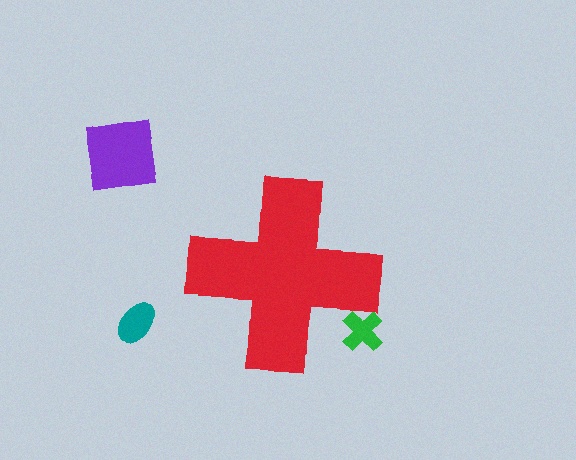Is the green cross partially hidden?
Yes, the green cross is partially hidden behind the red cross.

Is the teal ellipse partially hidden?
No, the teal ellipse is fully visible.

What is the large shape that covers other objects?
A red cross.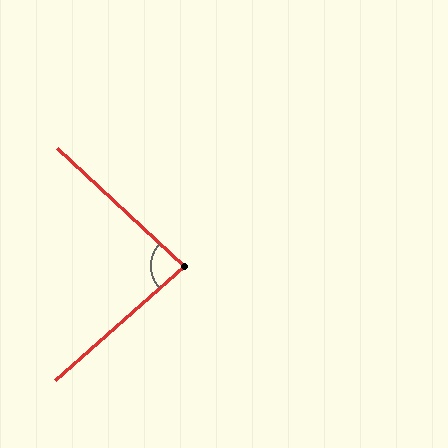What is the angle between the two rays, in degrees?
Approximately 84 degrees.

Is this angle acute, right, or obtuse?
It is acute.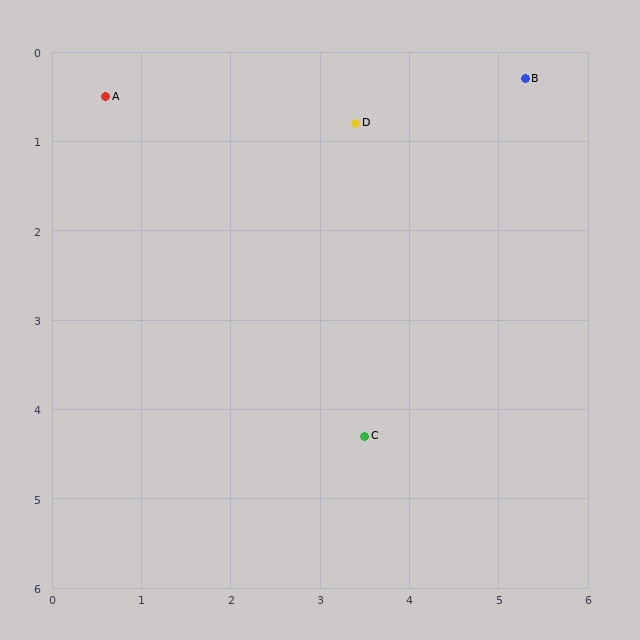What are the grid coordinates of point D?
Point D is at approximately (3.4, 0.8).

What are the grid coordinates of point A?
Point A is at approximately (0.6, 0.5).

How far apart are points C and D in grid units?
Points C and D are about 3.5 grid units apart.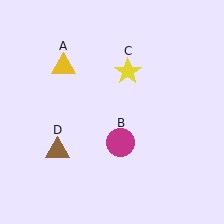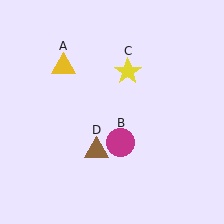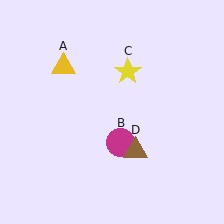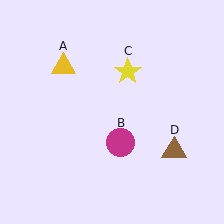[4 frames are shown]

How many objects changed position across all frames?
1 object changed position: brown triangle (object D).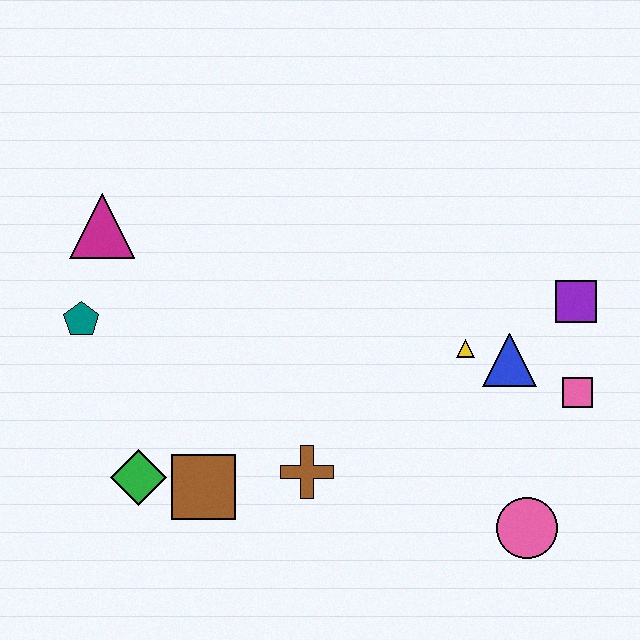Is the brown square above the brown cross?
No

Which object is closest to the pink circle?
The pink square is closest to the pink circle.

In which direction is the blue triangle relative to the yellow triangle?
The blue triangle is to the right of the yellow triangle.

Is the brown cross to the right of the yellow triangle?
No